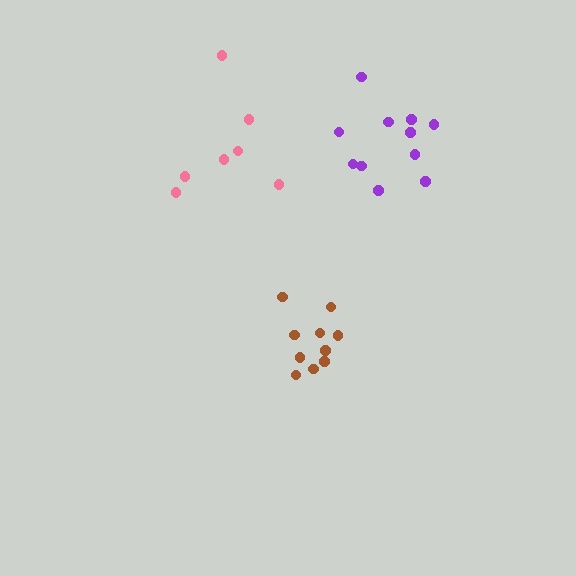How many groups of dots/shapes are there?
There are 3 groups.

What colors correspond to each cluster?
The clusters are colored: pink, brown, purple.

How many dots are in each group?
Group 1: 7 dots, Group 2: 10 dots, Group 3: 11 dots (28 total).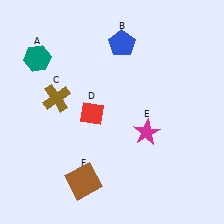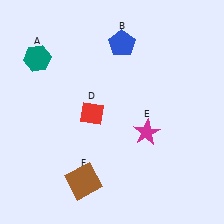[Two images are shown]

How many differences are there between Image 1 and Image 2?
There is 1 difference between the two images.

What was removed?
The brown cross (C) was removed in Image 2.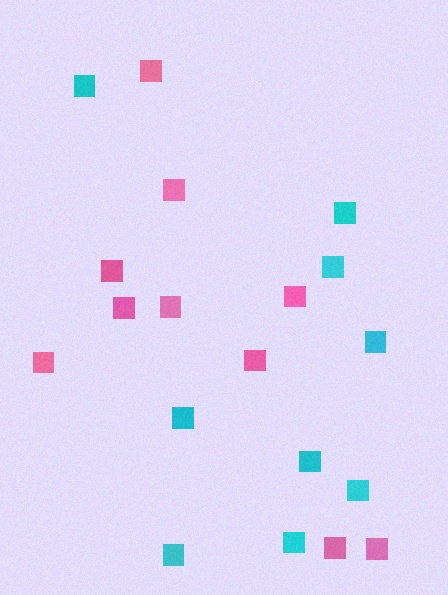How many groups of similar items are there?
There are 2 groups: one group of cyan squares (9) and one group of pink squares (10).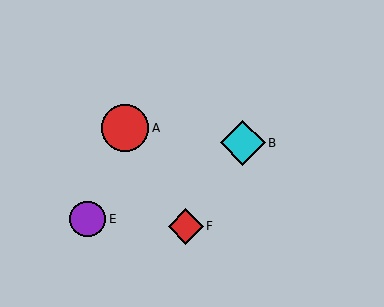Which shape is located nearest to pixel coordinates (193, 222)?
The red diamond (labeled F) at (186, 226) is nearest to that location.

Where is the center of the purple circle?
The center of the purple circle is at (88, 219).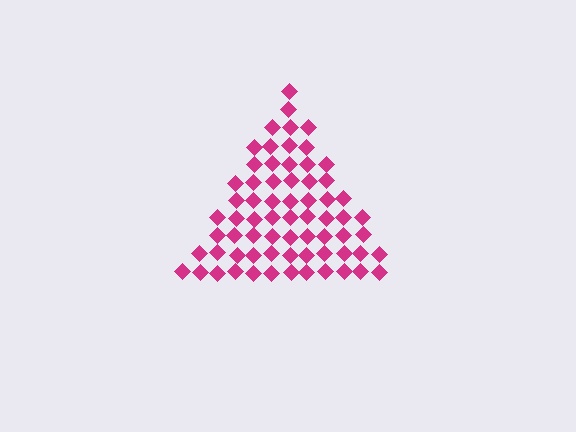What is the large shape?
The large shape is a triangle.